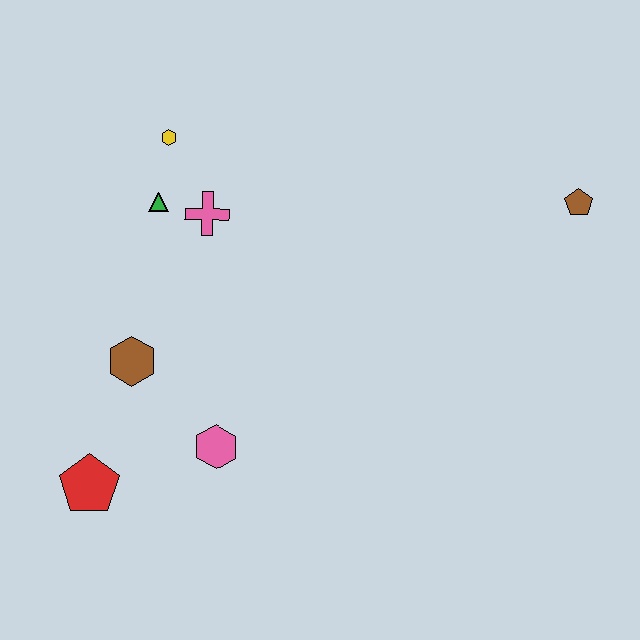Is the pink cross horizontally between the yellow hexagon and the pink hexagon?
Yes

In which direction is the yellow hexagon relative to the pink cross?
The yellow hexagon is above the pink cross.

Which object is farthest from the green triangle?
The brown pentagon is farthest from the green triangle.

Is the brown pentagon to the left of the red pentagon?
No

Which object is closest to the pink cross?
The green triangle is closest to the pink cross.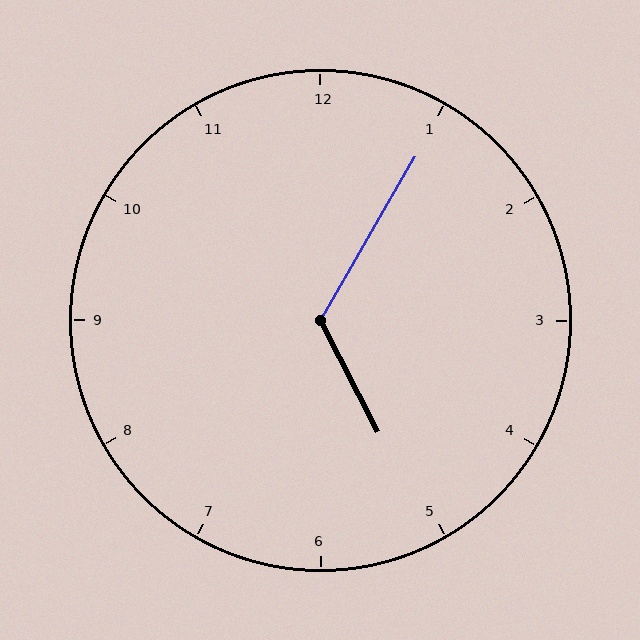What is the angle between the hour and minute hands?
Approximately 122 degrees.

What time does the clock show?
5:05.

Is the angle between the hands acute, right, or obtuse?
It is obtuse.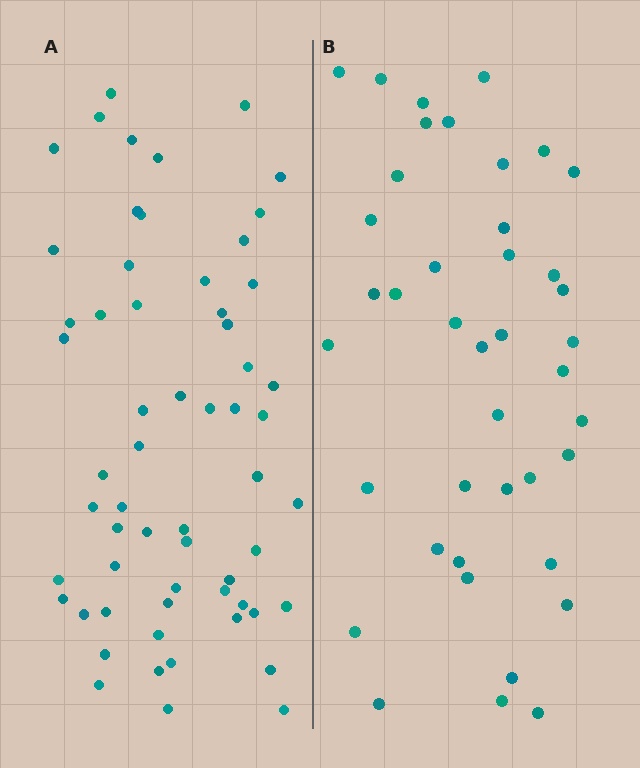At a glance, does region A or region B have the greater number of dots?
Region A (the left region) has more dots.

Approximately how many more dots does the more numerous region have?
Region A has approximately 20 more dots than region B.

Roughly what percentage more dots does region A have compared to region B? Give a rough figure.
About 45% more.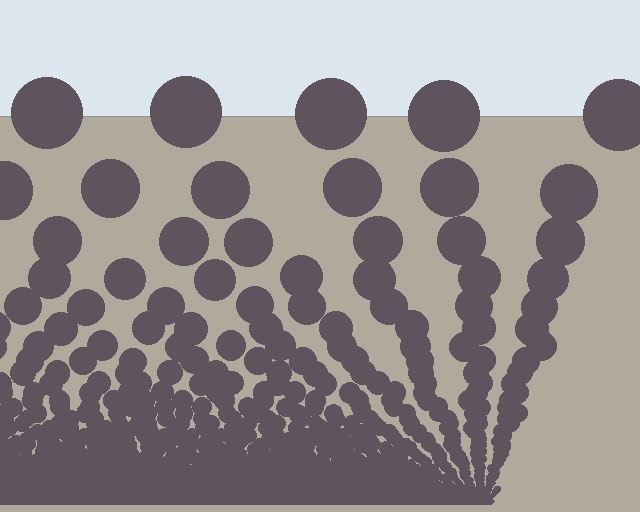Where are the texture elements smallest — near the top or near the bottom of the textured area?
Near the bottom.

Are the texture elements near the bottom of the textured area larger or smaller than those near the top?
Smaller. The gradient is inverted — elements near the bottom are smaller and denser.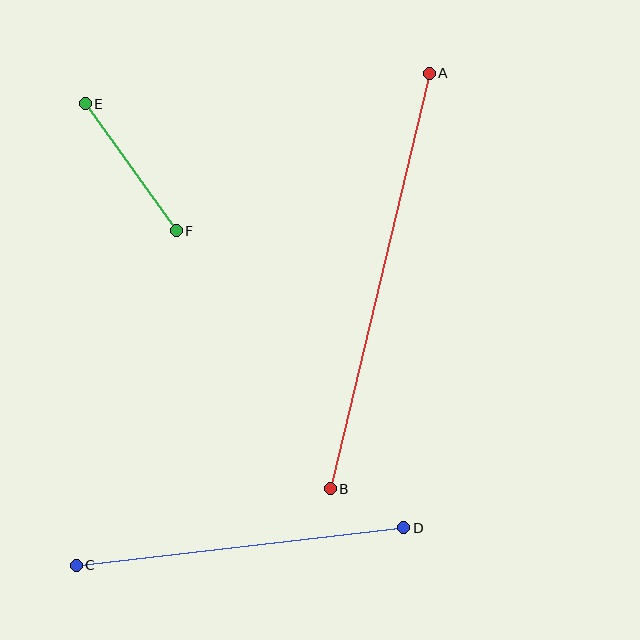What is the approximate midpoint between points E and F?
The midpoint is at approximately (131, 167) pixels.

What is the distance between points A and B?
The distance is approximately 427 pixels.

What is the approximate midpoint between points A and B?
The midpoint is at approximately (380, 281) pixels.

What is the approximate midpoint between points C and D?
The midpoint is at approximately (240, 547) pixels.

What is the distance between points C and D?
The distance is approximately 330 pixels.